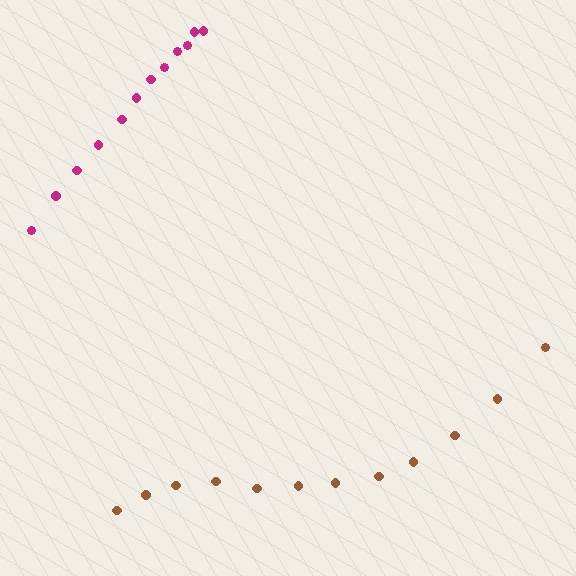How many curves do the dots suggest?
There are 2 distinct paths.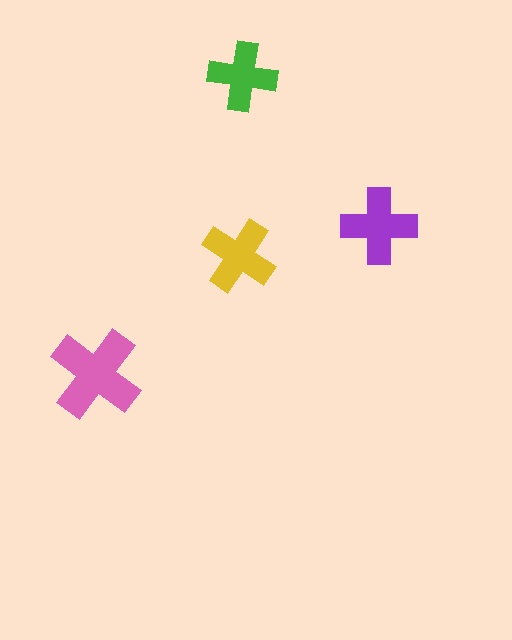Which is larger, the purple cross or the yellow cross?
The purple one.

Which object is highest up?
The green cross is topmost.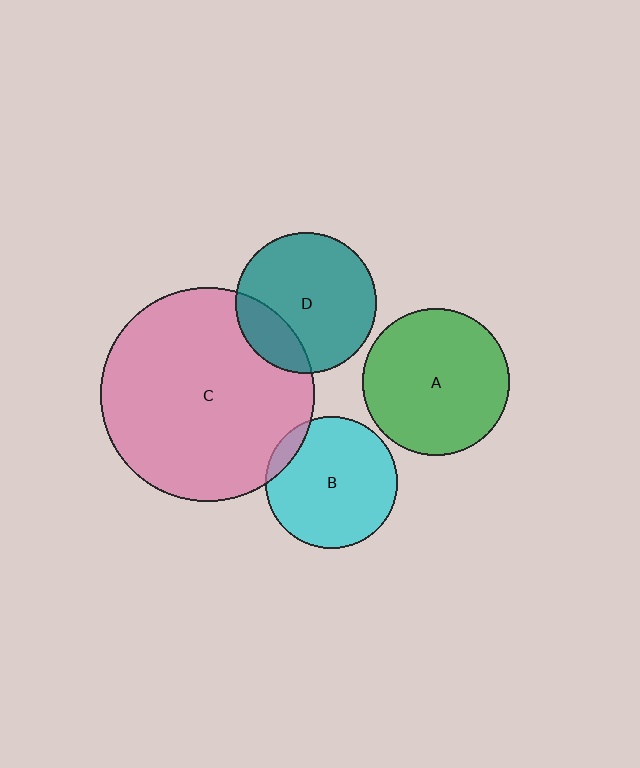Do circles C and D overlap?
Yes.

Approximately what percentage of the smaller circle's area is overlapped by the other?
Approximately 20%.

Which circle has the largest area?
Circle C (pink).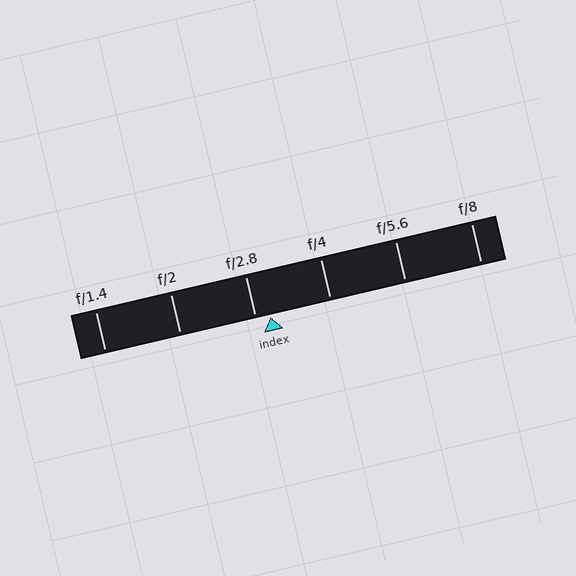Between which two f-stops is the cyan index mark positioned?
The index mark is between f/2.8 and f/4.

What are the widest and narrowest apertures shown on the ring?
The widest aperture shown is f/1.4 and the narrowest is f/8.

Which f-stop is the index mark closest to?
The index mark is closest to f/2.8.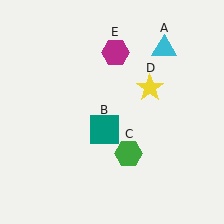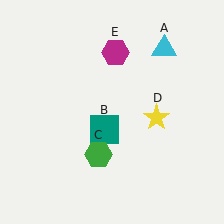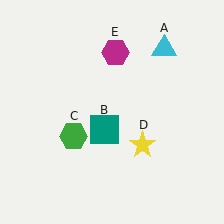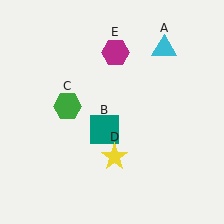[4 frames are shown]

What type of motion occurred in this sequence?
The green hexagon (object C), yellow star (object D) rotated clockwise around the center of the scene.